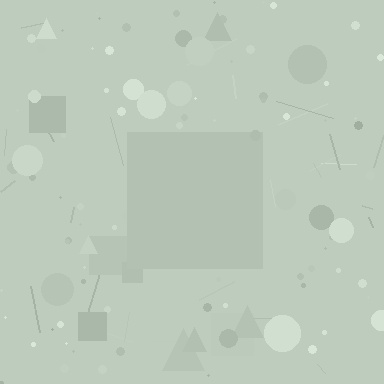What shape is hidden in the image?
A square is hidden in the image.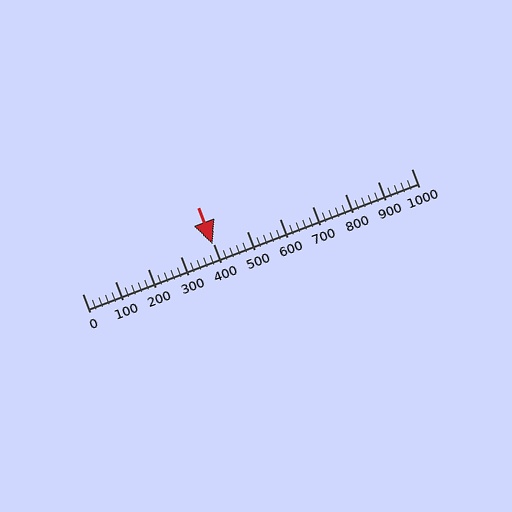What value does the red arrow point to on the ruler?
The red arrow points to approximately 396.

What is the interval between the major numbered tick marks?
The major tick marks are spaced 100 units apart.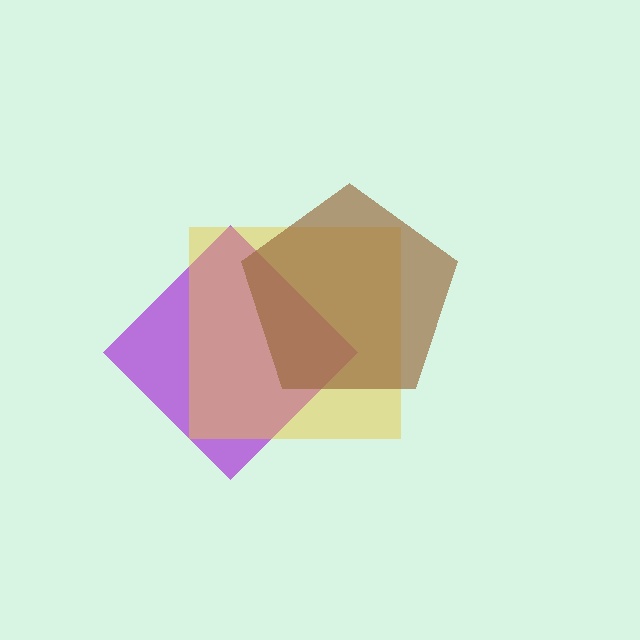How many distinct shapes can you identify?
There are 3 distinct shapes: a purple diamond, a yellow square, a brown pentagon.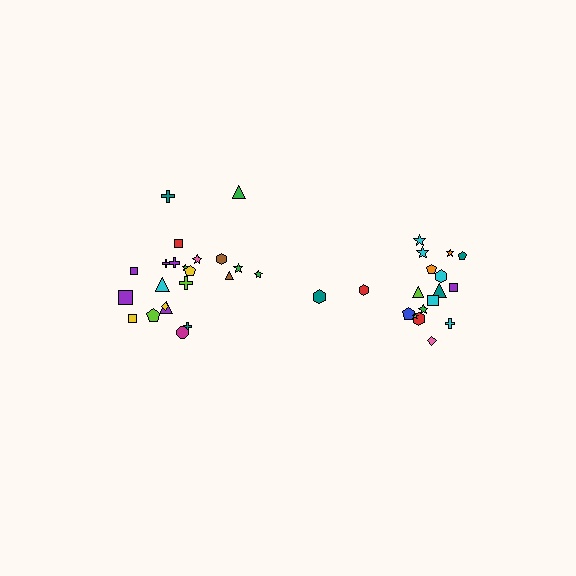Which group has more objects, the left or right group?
The left group.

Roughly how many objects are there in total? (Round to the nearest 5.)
Roughly 40 objects in total.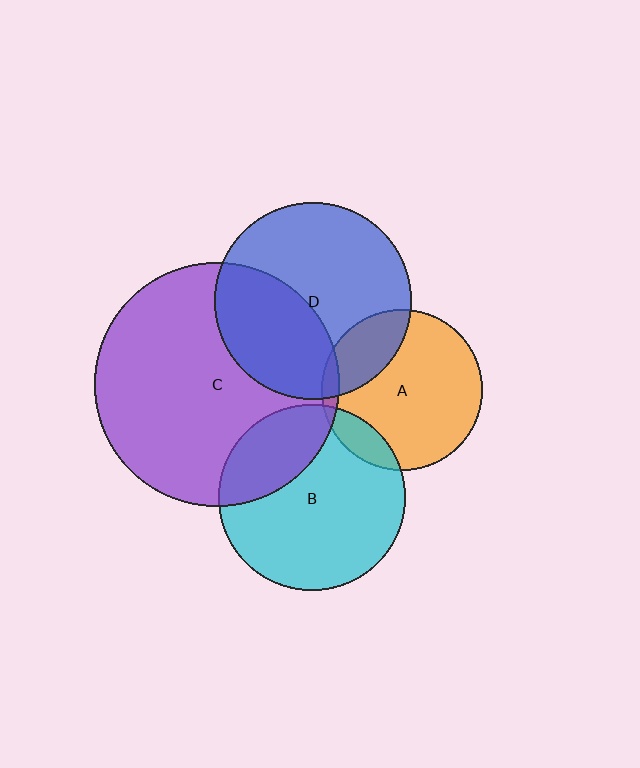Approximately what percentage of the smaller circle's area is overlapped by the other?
Approximately 10%.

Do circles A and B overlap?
Yes.